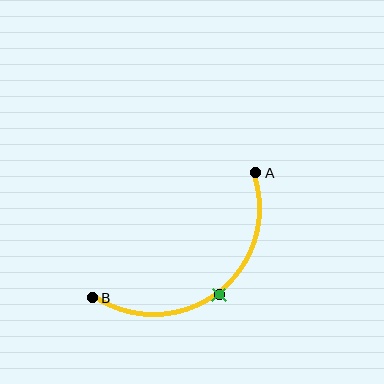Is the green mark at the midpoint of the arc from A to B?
Yes. The green mark lies on the arc at equal arc-length from both A and B — it is the arc midpoint.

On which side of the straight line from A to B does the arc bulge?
The arc bulges below and to the right of the straight line connecting A and B.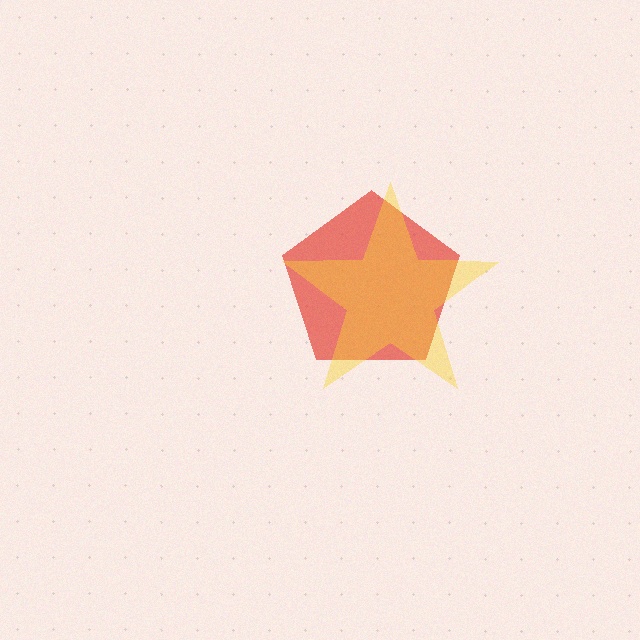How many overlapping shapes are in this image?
There are 2 overlapping shapes in the image.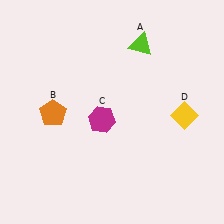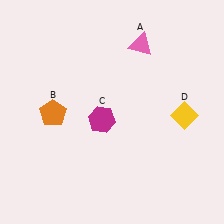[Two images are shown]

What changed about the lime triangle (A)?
In Image 1, A is lime. In Image 2, it changed to pink.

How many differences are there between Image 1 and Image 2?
There is 1 difference between the two images.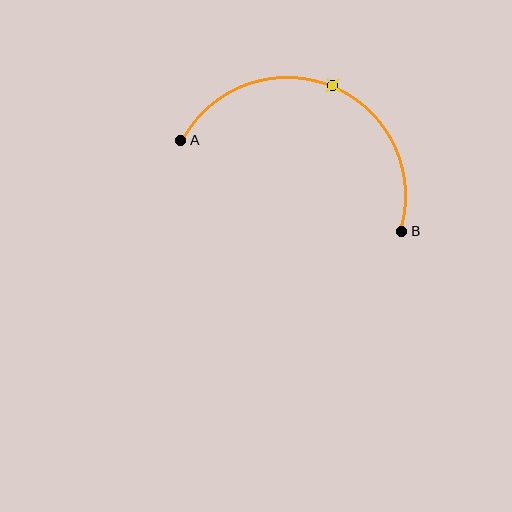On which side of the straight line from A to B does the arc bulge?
The arc bulges above the straight line connecting A and B.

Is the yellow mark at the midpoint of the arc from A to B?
Yes. The yellow mark lies on the arc at equal arc-length from both A and B — it is the arc midpoint.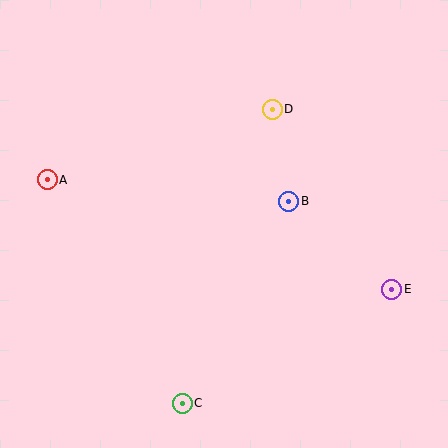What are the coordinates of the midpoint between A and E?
The midpoint between A and E is at (219, 234).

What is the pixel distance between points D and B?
The distance between D and B is 93 pixels.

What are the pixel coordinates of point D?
Point D is at (272, 109).